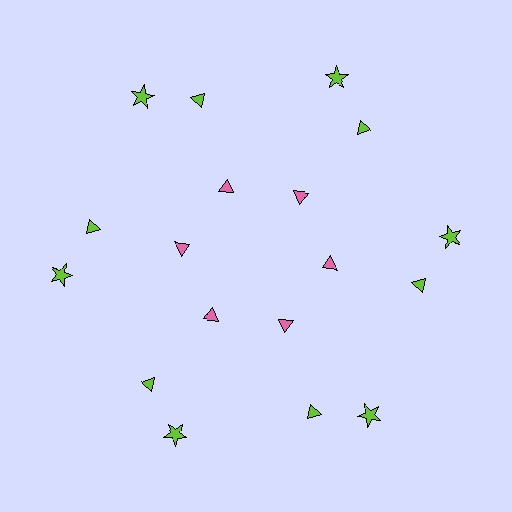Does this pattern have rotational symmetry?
Yes, this pattern has 6-fold rotational symmetry. It looks the same after rotating 60 degrees around the center.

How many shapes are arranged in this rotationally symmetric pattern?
There are 18 shapes, arranged in 6 groups of 3.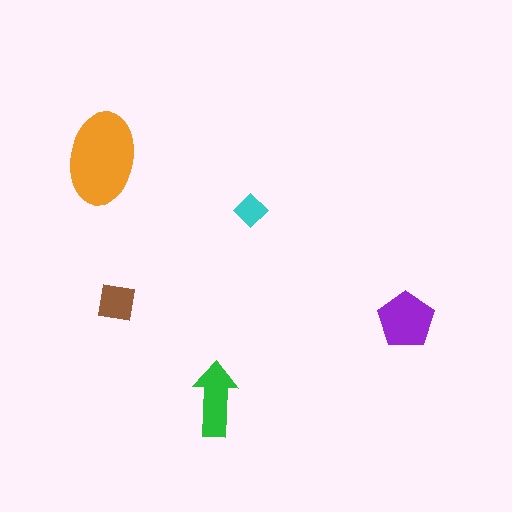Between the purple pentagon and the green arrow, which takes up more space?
The purple pentagon.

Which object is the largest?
The orange ellipse.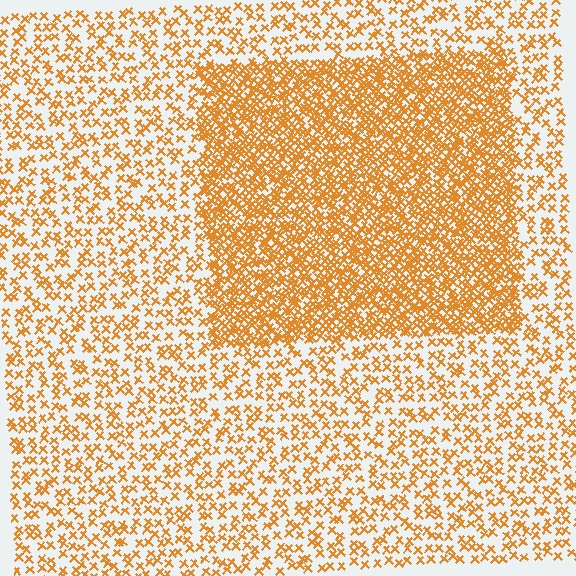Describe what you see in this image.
The image contains small orange elements arranged at two different densities. A rectangle-shaped region is visible where the elements are more densely packed than the surrounding area.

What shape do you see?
I see a rectangle.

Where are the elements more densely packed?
The elements are more densely packed inside the rectangle boundary.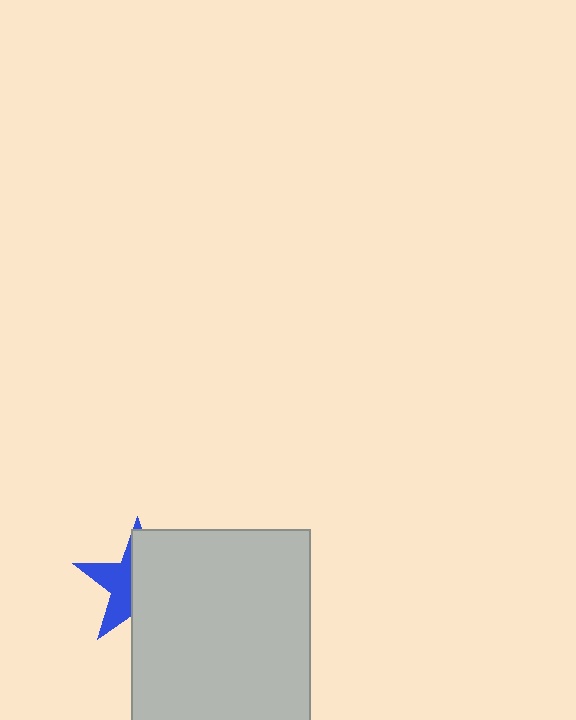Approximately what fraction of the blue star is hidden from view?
Roughly 58% of the blue star is hidden behind the light gray rectangle.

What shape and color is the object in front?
The object in front is a light gray rectangle.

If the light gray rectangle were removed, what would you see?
You would see the complete blue star.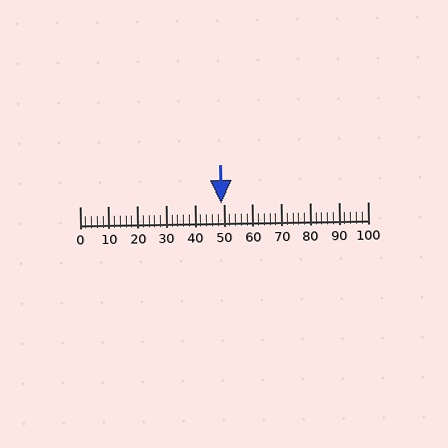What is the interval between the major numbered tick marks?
The major tick marks are spaced 10 units apart.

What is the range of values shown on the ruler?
The ruler shows values from 0 to 100.